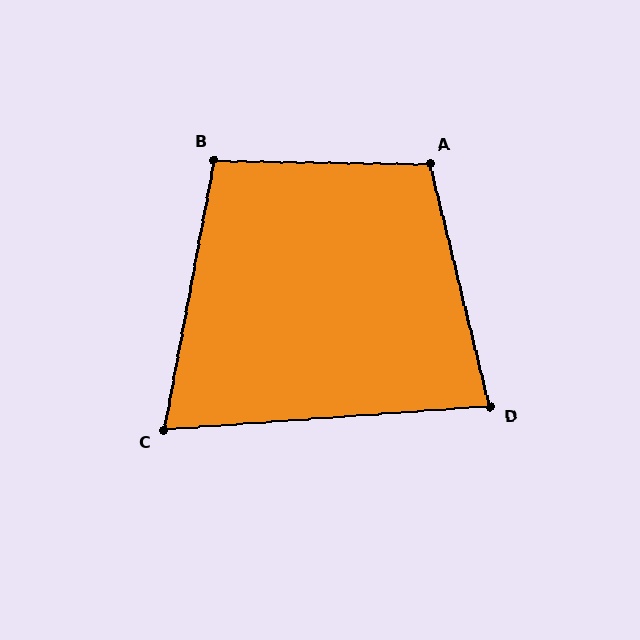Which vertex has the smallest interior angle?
C, at approximately 75 degrees.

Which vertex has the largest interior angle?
A, at approximately 105 degrees.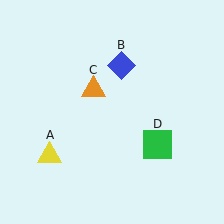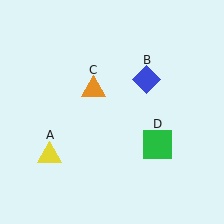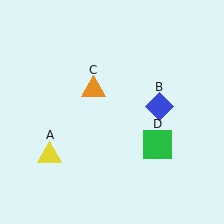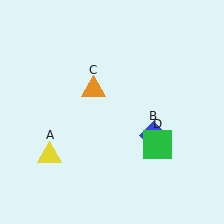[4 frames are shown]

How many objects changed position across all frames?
1 object changed position: blue diamond (object B).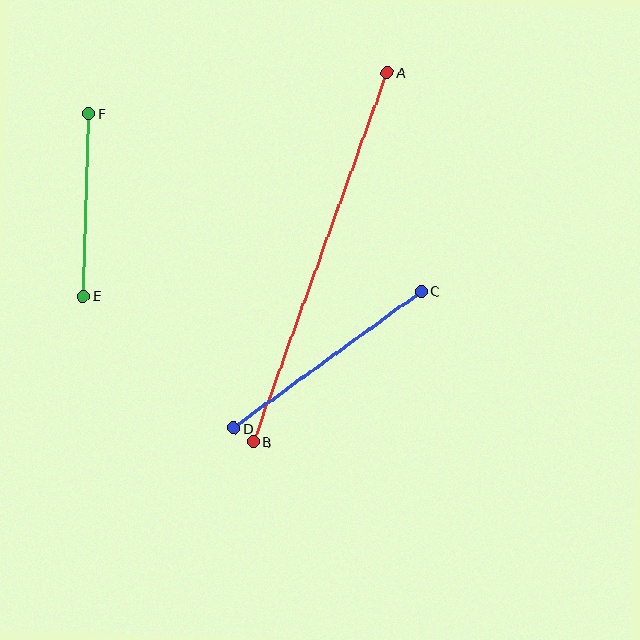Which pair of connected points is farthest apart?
Points A and B are farthest apart.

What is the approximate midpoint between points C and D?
The midpoint is at approximately (327, 360) pixels.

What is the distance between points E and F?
The distance is approximately 182 pixels.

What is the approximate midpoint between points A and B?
The midpoint is at approximately (320, 257) pixels.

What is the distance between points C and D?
The distance is approximately 232 pixels.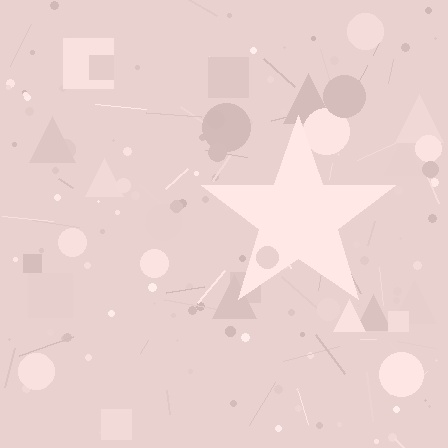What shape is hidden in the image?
A star is hidden in the image.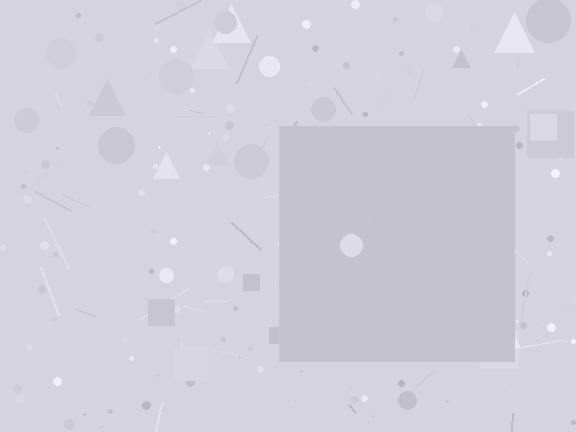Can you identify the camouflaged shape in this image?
The camouflaged shape is a square.